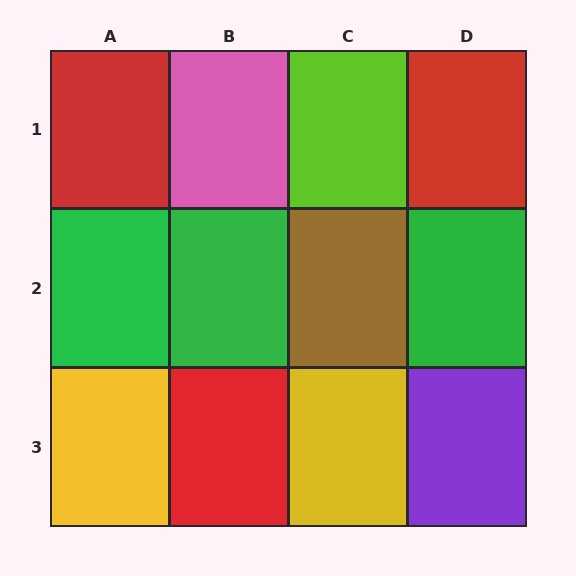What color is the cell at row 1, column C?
Lime.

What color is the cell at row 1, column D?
Red.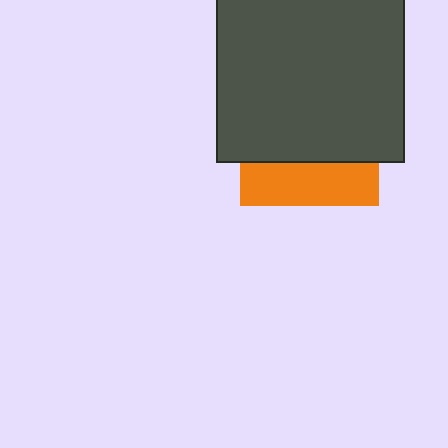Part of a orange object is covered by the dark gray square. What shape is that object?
It is a square.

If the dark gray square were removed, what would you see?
You would see the complete orange square.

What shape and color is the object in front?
The object in front is a dark gray square.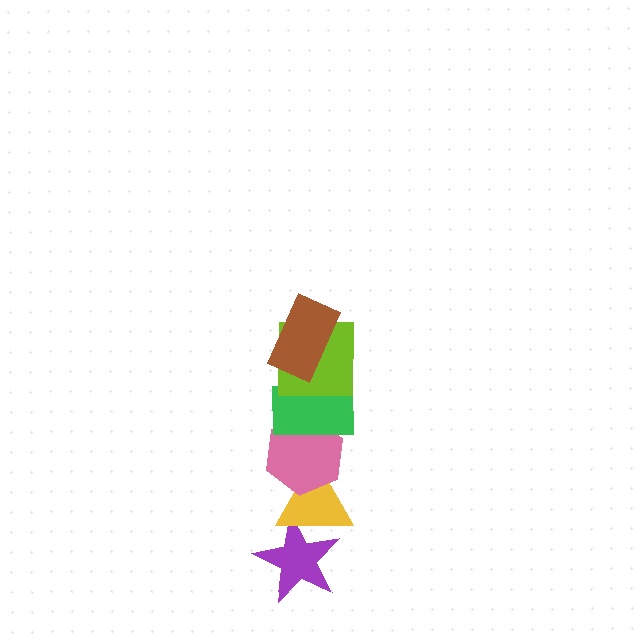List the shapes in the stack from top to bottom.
From top to bottom: the brown rectangle, the lime square, the green rectangle, the pink hexagon, the yellow triangle, the purple star.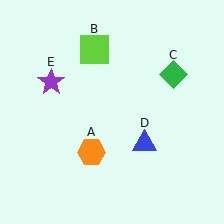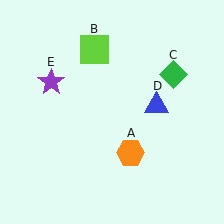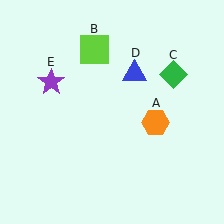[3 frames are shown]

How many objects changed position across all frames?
2 objects changed position: orange hexagon (object A), blue triangle (object D).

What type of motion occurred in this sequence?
The orange hexagon (object A), blue triangle (object D) rotated counterclockwise around the center of the scene.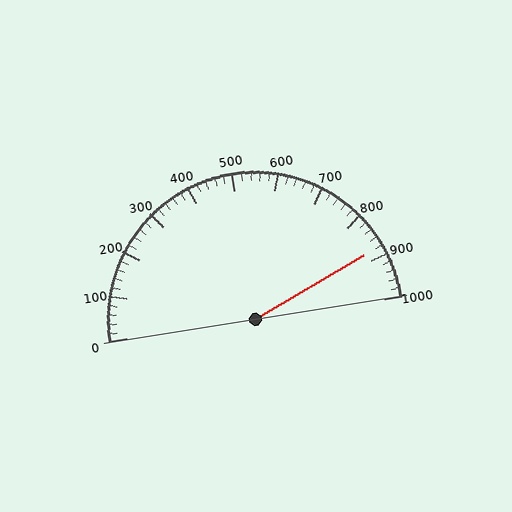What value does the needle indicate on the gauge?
The needle indicates approximately 880.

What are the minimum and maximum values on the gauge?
The gauge ranges from 0 to 1000.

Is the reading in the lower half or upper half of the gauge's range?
The reading is in the upper half of the range (0 to 1000).